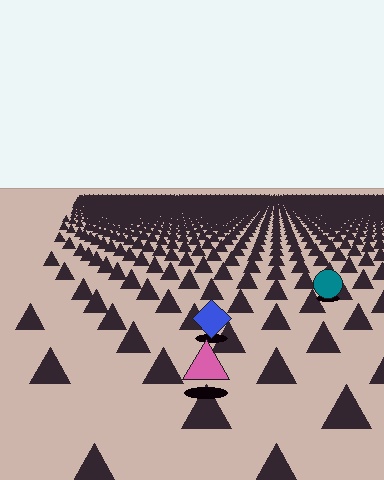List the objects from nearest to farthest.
From nearest to farthest: the pink triangle, the blue diamond, the teal circle.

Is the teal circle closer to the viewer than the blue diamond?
No. The blue diamond is closer — you can tell from the texture gradient: the ground texture is coarser near it.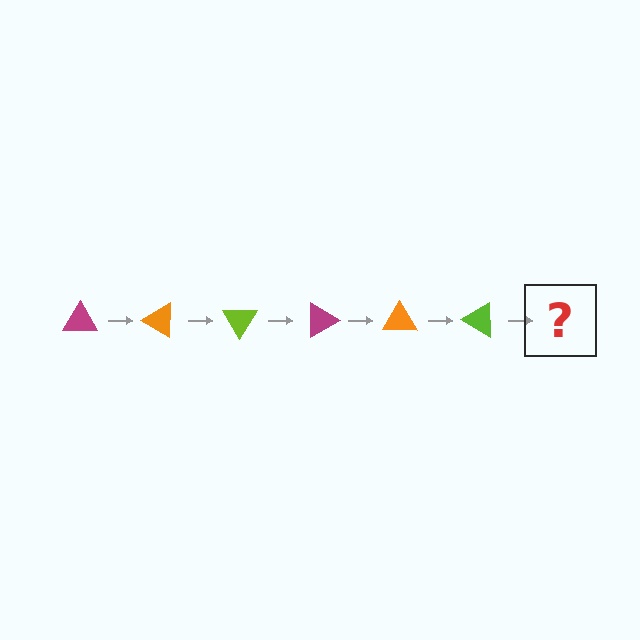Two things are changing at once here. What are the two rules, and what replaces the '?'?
The two rules are that it rotates 30 degrees each step and the color cycles through magenta, orange, and lime. The '?' should be a magenta triangle, rotated 180 degrees from the start.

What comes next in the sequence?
The next element should be a magenta triangle, rotated 180 degrees from the start.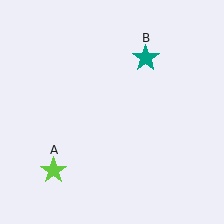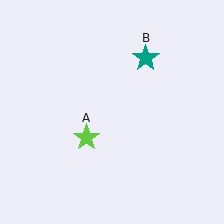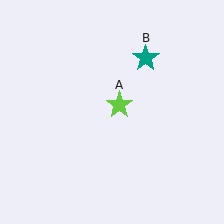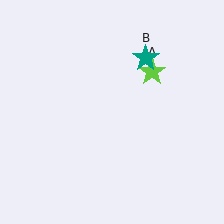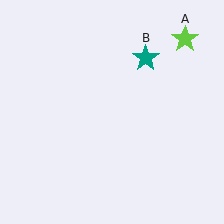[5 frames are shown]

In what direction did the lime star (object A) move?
The lime star (object A) moved up and to the right.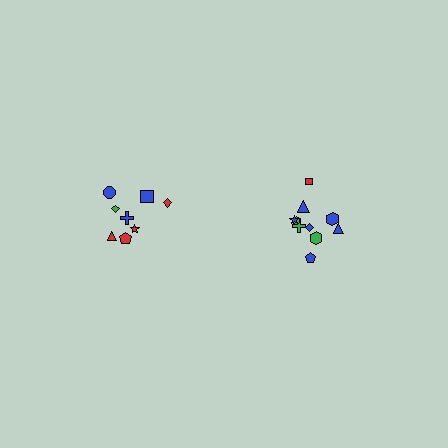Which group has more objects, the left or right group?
The right group.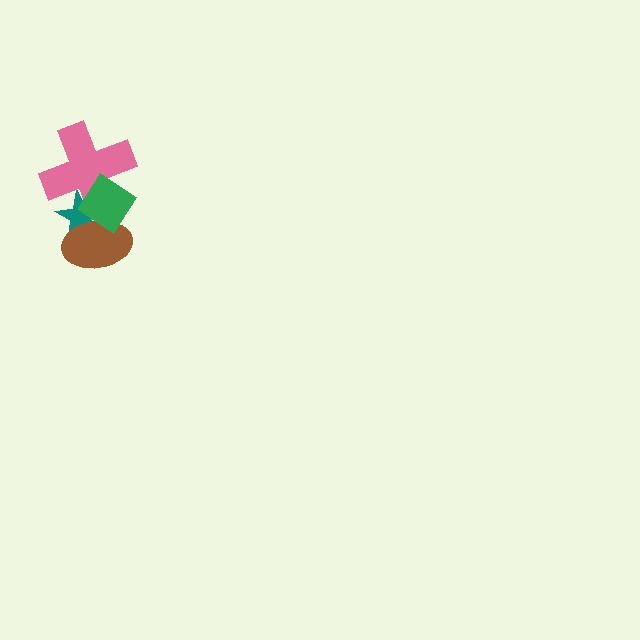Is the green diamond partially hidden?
No, no other shape covers it.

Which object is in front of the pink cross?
The green diamond is in front of the pink cross.